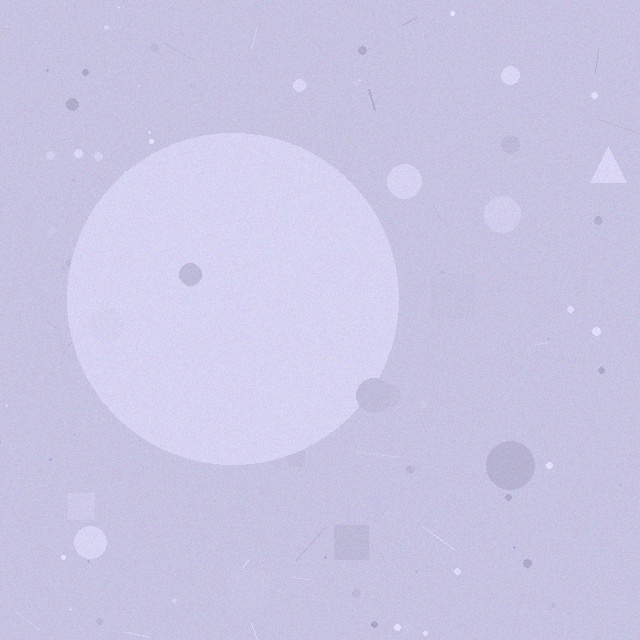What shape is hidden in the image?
A circle is hidden in the image.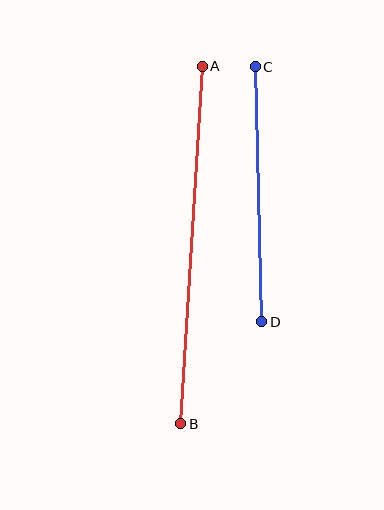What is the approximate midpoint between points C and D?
The midpoint is at approximately (258, 194) pixels.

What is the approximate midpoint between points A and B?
The midpoint is at approximately (192, 245) pixels.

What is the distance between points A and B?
The distance is approximately 358 pixels.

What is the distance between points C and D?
The distance is approximately 255 pixels.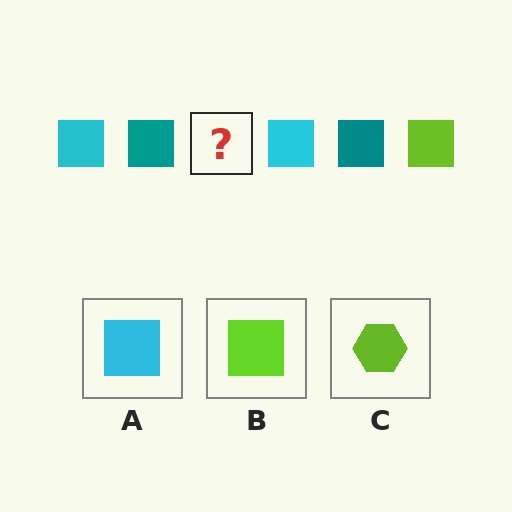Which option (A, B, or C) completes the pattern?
B.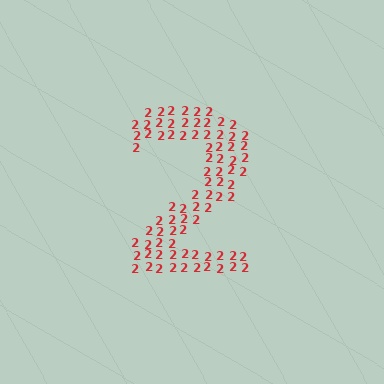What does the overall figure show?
The overall figure shows the digit 2.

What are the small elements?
The small elements are digit 2's.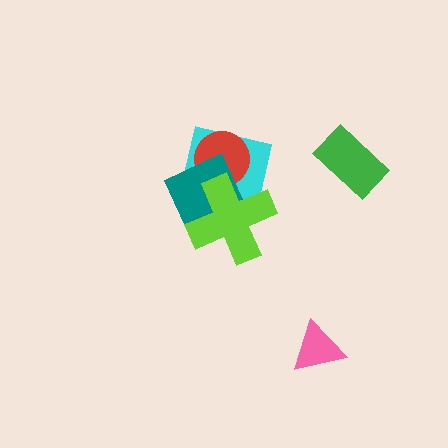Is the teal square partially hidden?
Yes, it is partially covered by another shape.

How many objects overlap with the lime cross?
3 objects overlap with the lime cross.